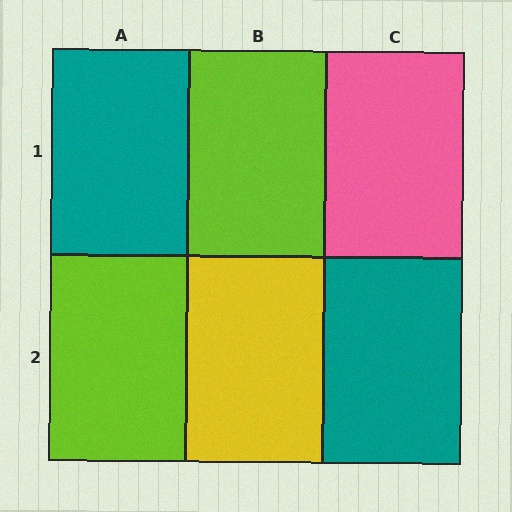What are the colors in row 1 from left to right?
Teal, lime, pink.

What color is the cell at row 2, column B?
Yellow.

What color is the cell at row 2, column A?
Lime.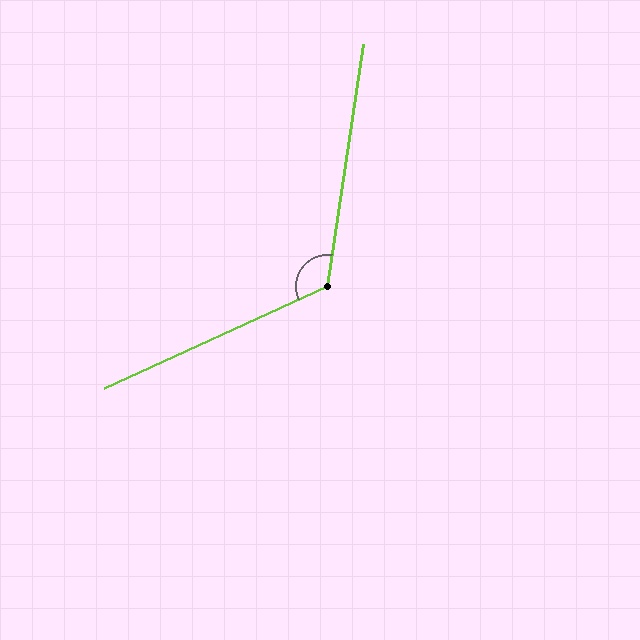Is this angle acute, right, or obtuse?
It is obtuse.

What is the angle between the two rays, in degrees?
Approximately 123 degrees.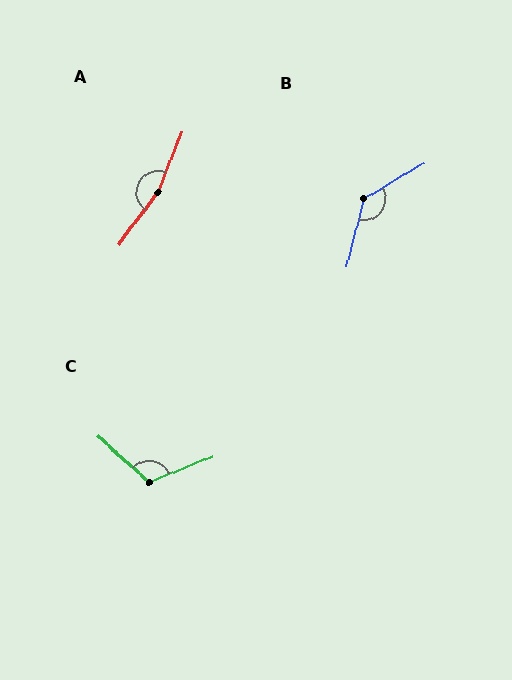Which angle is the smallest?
C, at approximately 116 degrees.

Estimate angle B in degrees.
Approximately 135 degrees.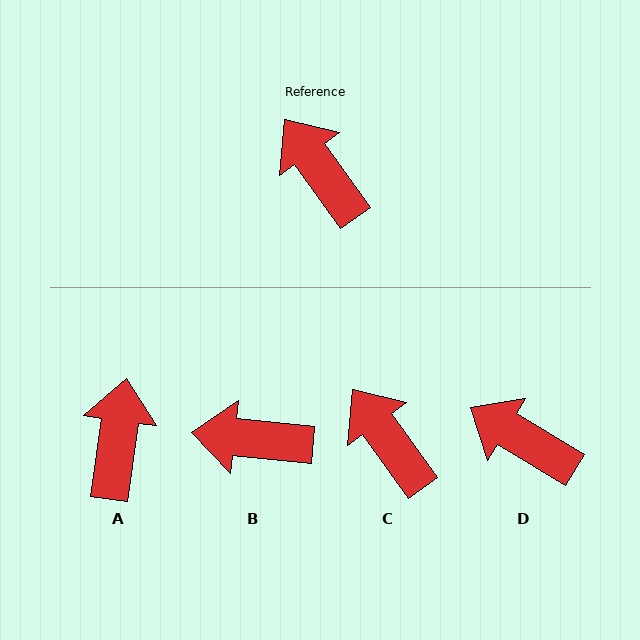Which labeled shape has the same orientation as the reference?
C.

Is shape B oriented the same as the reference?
No, it is off by about 49 degrees.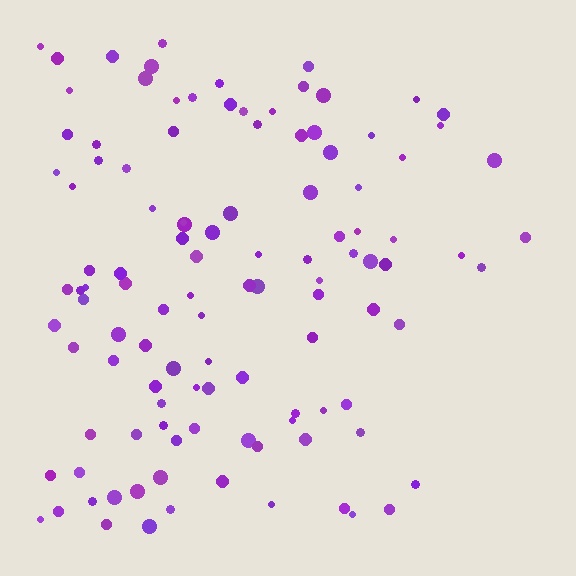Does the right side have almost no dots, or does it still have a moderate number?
Still a moderate number, just noticeably fewer than the left.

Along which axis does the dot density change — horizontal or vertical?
Horizontal.